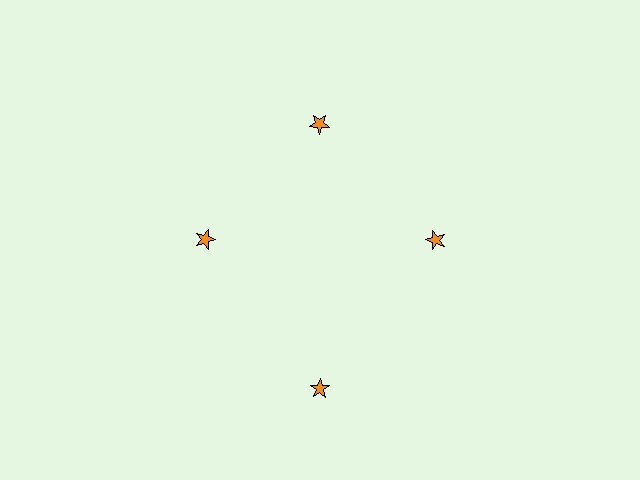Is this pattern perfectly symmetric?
No. The 4 orange stars are arranged in a ring, but one element near the 6 o'clock position is pushed outward from the center, breaking the 4-fold rotational symmetry.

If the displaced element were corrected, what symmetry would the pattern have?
It would have 4-fold rotational symmetry — the pattern would map onto itself every 90 degrees.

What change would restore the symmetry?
The symmetry would be restored by moving it inward, back onto the ring so that all 4 stars sit at equal angles and equal distance from the center.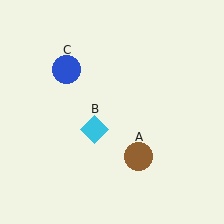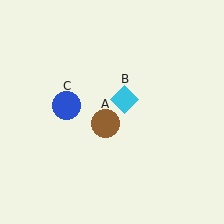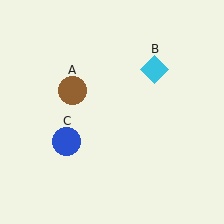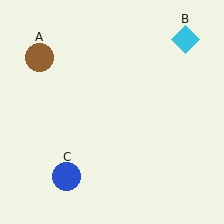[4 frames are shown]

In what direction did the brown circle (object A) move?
The brown circle (object A) moved up and to the left.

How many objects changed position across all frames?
3 objects changed position: brown circle (object A), cyan diamond (object B), blue circle (object C).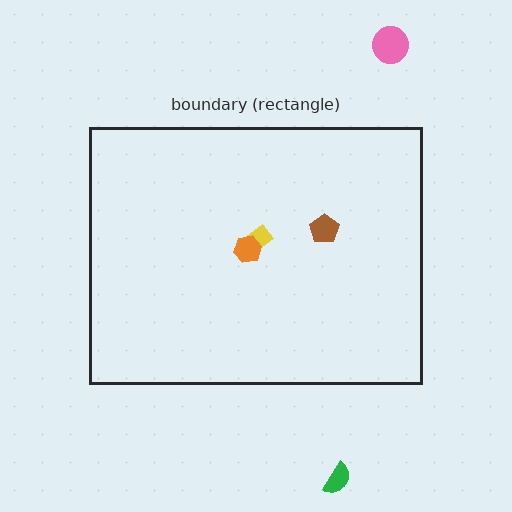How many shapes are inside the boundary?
3 inside, 2 outside.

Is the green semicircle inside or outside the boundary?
Outside.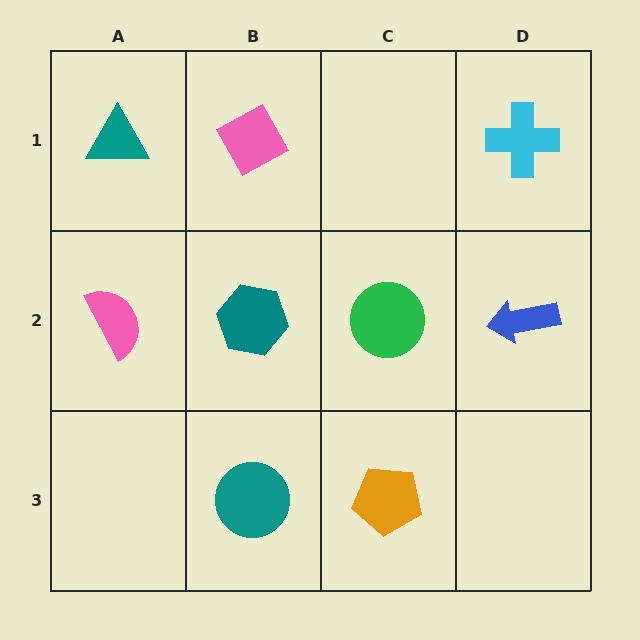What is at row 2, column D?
A blue arrow.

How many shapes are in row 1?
3 shapes.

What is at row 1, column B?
A pink diamond.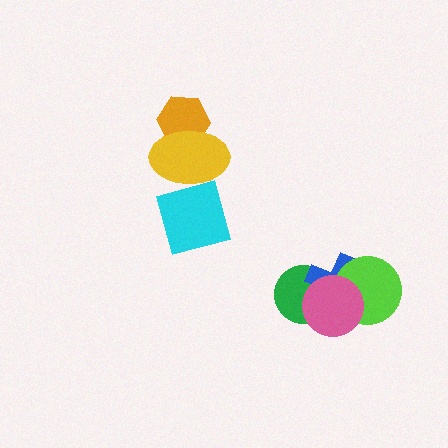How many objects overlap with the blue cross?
3 objects overlap with the blue cross.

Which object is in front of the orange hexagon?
The yellow ellipse is in front of the orange hexagon.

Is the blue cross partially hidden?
Yes, it is partially covered by another shape.